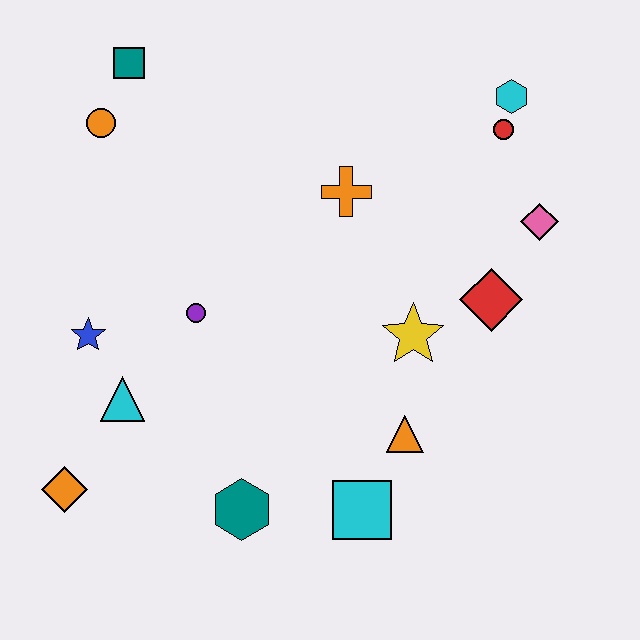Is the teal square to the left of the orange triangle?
Yes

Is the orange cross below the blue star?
No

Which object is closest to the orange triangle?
The cyan square is closest to the orange triangle.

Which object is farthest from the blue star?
The cyan hexagon is farthest from the blue star.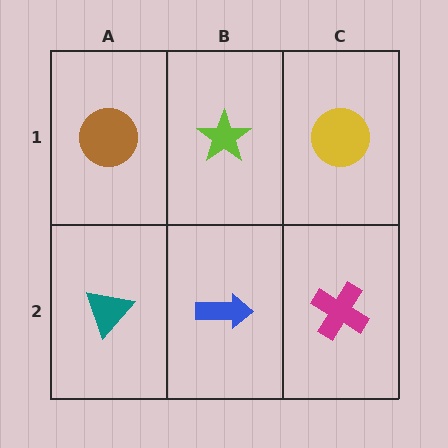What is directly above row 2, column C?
A yellow circle.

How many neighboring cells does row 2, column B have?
3.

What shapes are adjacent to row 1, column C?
A magenta cross (row 2, column C), a lime star (row 1, column B).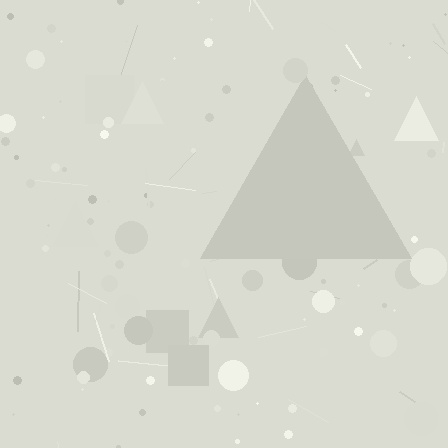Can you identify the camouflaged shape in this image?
The camouflaged shape is a triangle.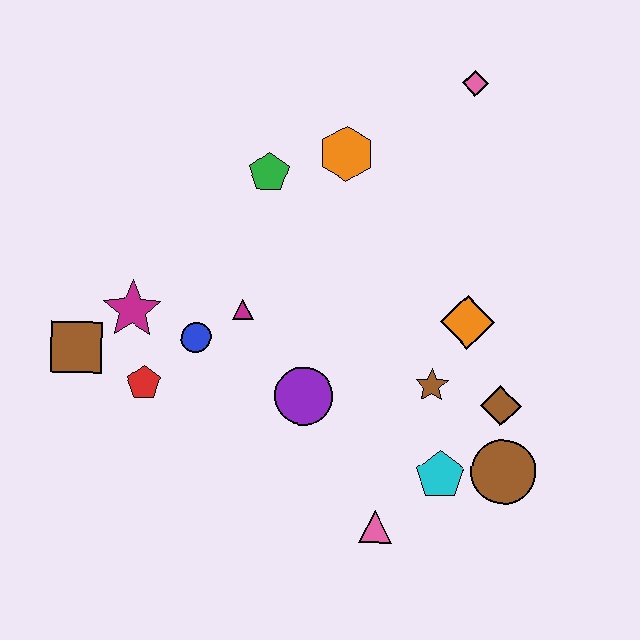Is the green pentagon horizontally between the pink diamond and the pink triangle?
No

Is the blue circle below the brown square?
No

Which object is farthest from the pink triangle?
The pink diamond is farthest from the pink triangle.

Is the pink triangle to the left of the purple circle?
No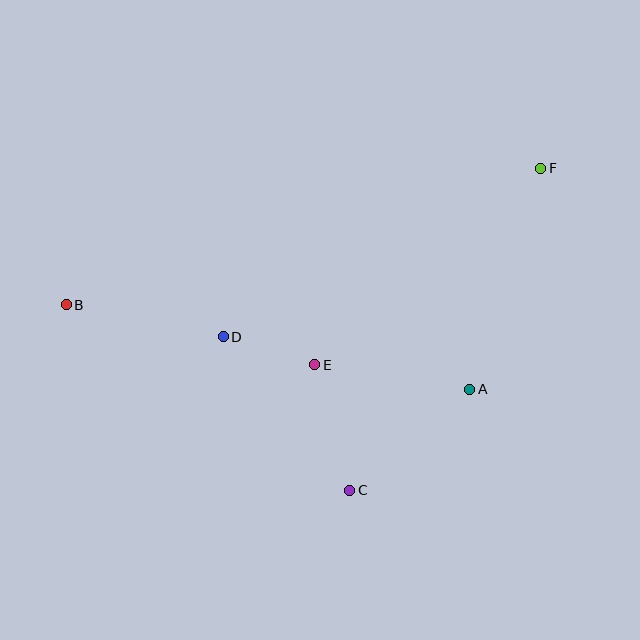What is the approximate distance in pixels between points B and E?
The distance between B and E is approximately 256 pixels.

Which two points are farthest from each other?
Points B and F are farthest from each other.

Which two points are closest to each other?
Points D and E are closest to each other.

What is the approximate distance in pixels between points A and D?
The distance between A and D is approximately 252 pixels.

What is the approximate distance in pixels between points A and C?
The distance between A and C is approximately 157 pixels.